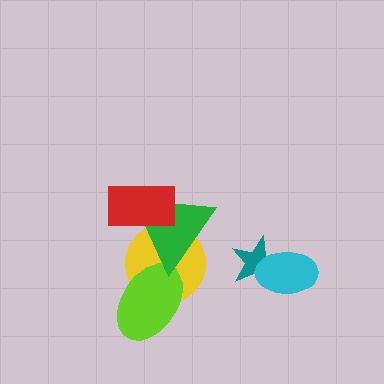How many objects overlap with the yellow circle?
3 objects overlap with the yellow circle.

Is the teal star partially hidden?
Yes, it is partially covered by another shape.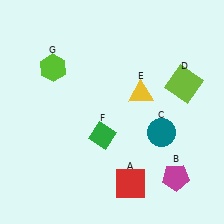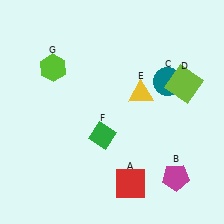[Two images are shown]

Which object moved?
The teal circle (C) moved up.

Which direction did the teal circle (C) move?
The teal circle (C) moved up.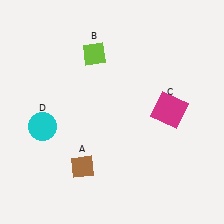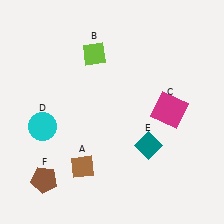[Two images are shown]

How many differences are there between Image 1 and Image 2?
There are 2 differences between the two images.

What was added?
A teal diamond (E), a brown pentagon (F) were added in Image 2.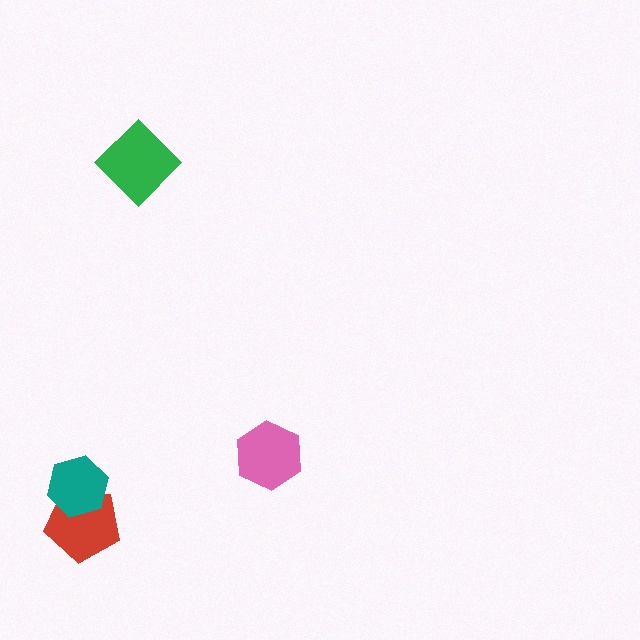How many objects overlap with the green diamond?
0 objects overlap with the green diamond.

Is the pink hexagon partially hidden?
No, no other shape covers it.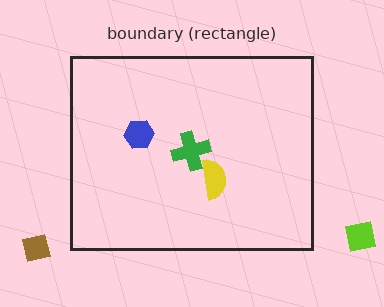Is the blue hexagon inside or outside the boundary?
Inside.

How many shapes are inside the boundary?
3 inside, 2 outside.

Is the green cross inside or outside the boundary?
Inside.